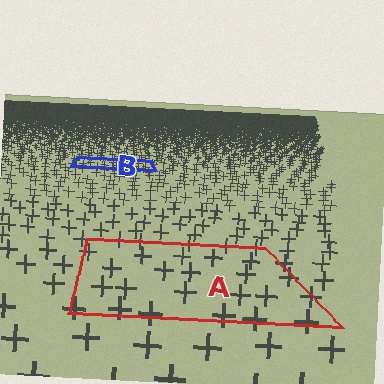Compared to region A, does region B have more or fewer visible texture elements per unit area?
Region B has more texture elements per unit area — they are packed more densely because it is farther away.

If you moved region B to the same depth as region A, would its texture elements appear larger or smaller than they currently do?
They would appear larger. At a closer depth, the same texture elements are projected at a bigger on-screen size.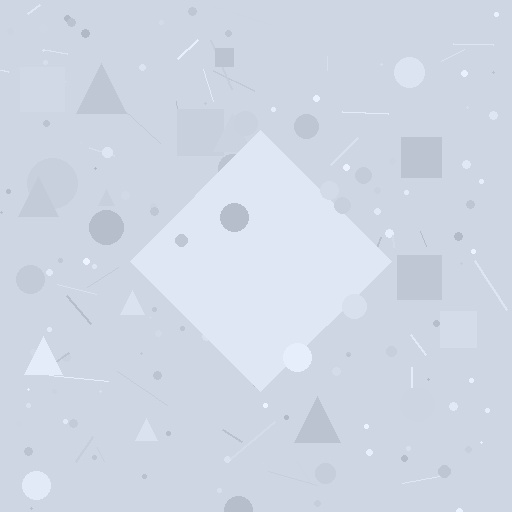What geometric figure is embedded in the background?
A diamond is embedded in the background.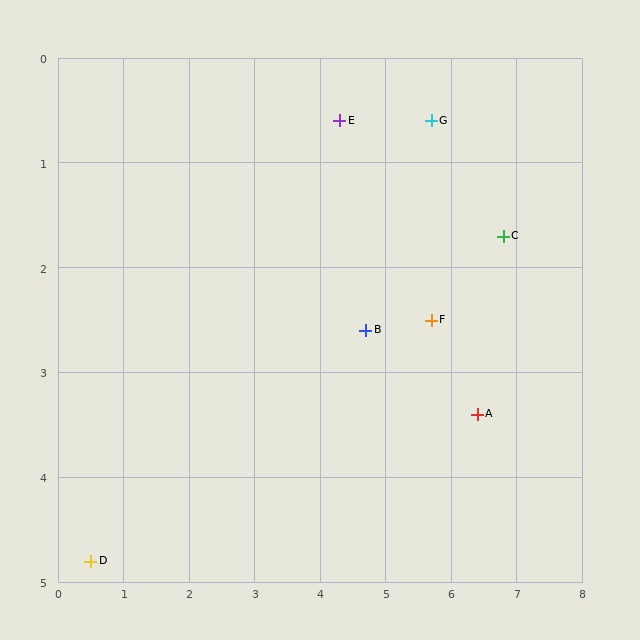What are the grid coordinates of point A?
Point A is at approximately (6.4, 3.4).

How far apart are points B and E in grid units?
Points B and E are about 2.0 grid units apart.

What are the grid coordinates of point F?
Point F is at approximately (5.7, 2.5).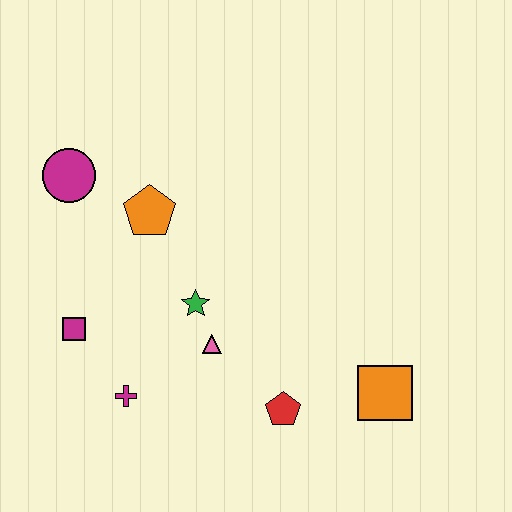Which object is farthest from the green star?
The orange square is farthest from the green star.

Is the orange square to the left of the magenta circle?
No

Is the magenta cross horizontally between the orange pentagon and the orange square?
No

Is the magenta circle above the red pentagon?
Yes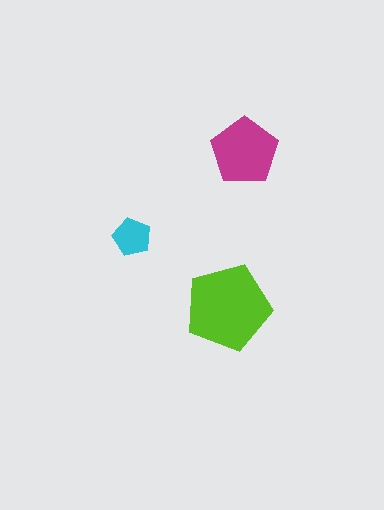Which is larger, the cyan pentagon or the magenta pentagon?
The magenta one.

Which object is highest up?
The magenta pentagon is topmost.